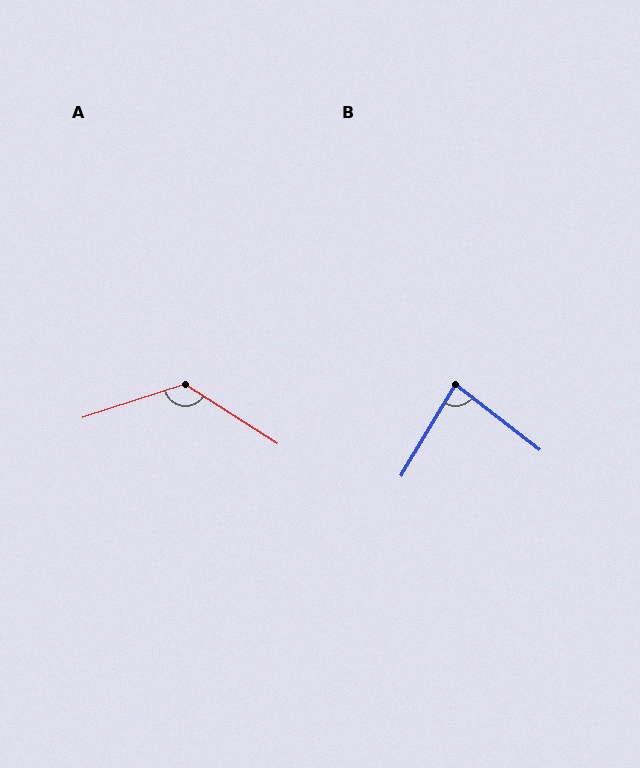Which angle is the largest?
A, at approximately 129 degrees.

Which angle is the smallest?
B, at approximately 83 degrees.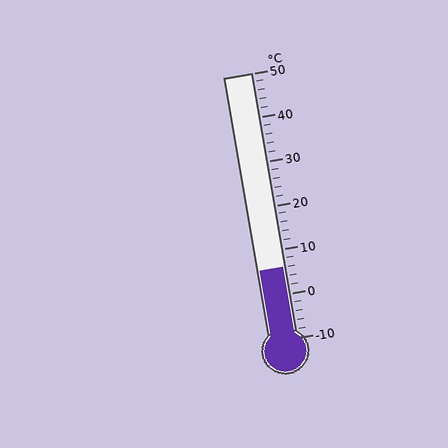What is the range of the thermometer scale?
The thermometer scale ranges from -10°C to 50°C.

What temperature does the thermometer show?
The thermometer shows approximately 6°C.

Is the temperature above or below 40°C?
The temperature is below 40°C.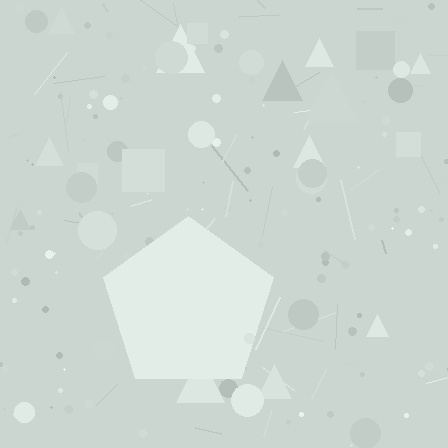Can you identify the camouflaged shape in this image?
The camouflaged shape is a pentagon.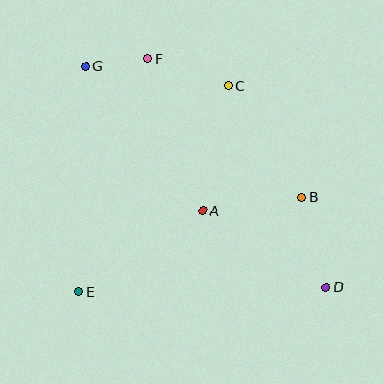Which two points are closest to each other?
Points F and G are closest to each other.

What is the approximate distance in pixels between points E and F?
The distance between E and F is approximately 243 pixels.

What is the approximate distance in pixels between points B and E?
The distance between B and E is approximately 242 pixels.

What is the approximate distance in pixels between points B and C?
The distance between B and C is approximately 134 pixels.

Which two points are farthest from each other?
Points D and G are farthest from each other.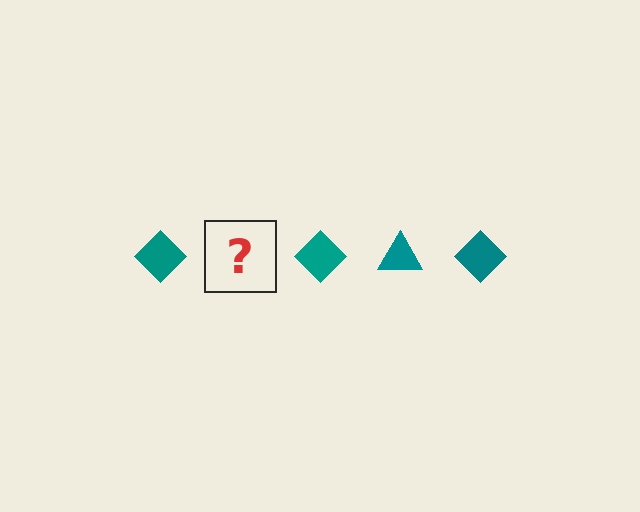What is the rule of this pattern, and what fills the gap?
The rule is that the pattern cycles through diamond, triangle shapes in teal. The gap should be filled with a teal triangle.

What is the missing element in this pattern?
The missing element is a teal triangle.